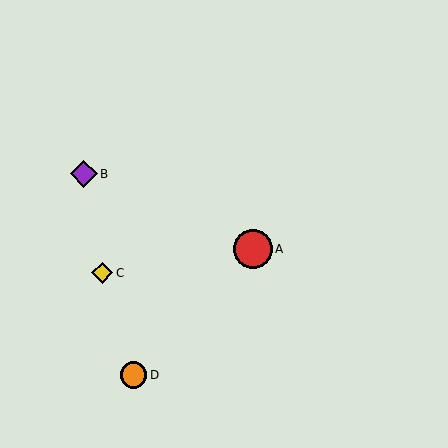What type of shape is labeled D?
Shape D is an orange circle.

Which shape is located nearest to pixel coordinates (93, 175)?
The purple diamond (labeled B) at (84, 174) is nearest to that location.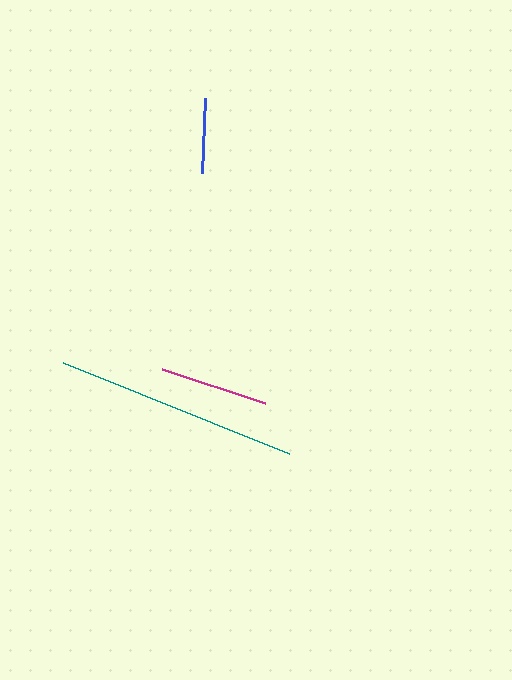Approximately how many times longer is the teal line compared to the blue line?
The teal line is approximately 3.3 times the length of the blue line.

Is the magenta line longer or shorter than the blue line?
The magenta line is longer than the blue line.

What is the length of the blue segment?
The blue segment is approximately 75 pixels long.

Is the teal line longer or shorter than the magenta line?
The teal line is longer than the magenta line.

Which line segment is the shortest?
The blue line is the shortest at approximately 75 pixels.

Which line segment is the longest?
The teal line is the longest at approximately 243 pixels.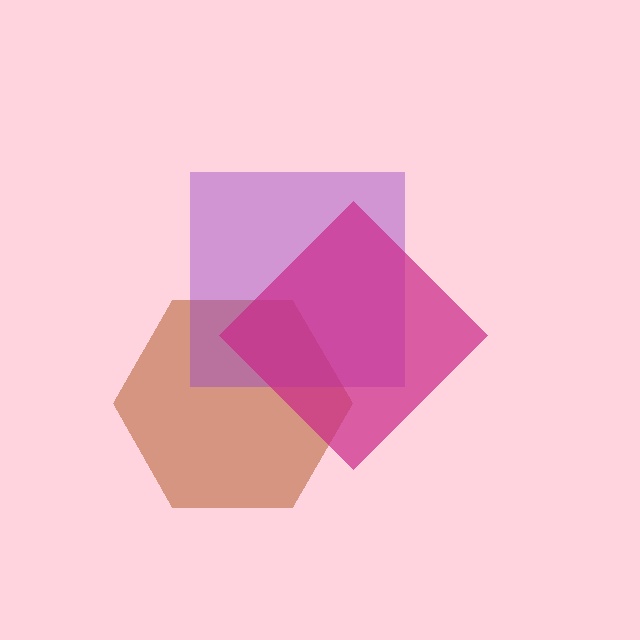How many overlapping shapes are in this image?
There are 3 overlapping shapes in the image.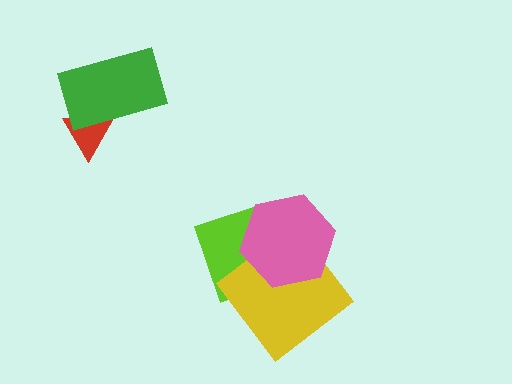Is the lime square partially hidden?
Yes, it is partially covered by another shape.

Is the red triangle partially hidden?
Yes, it is partially covered by another shape.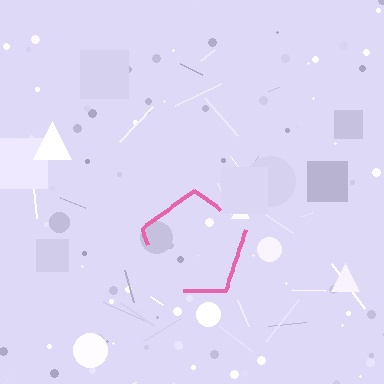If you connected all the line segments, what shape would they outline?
They would outline a pentagon.